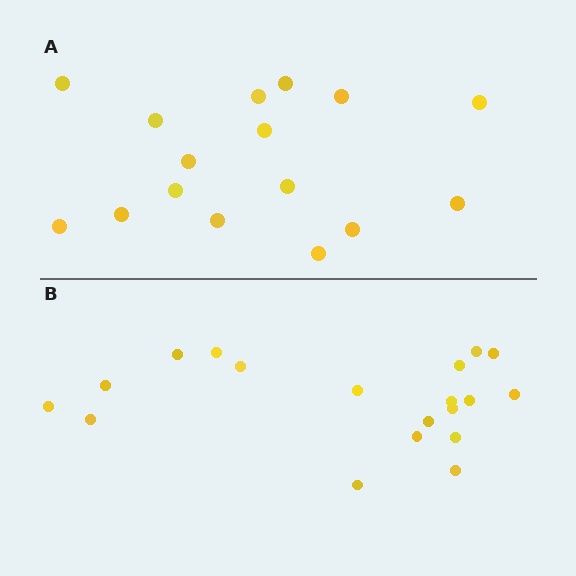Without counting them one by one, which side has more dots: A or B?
Region B (the bottom region) has more dots.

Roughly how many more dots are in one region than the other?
Region B has just a few more — roughly 2 or 3 more dots than region A.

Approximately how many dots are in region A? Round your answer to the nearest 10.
About 20 dots. (The exact count is 16, which rounds to 20.)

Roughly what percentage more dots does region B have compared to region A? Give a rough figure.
About 20% more.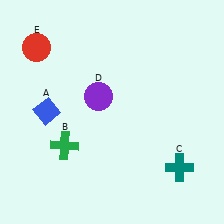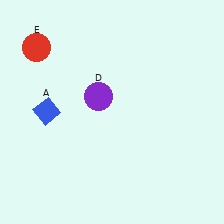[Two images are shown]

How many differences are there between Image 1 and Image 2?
There are 2 differences between the two images.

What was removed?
The green cross (B), the teal cross (C) were removed in Image 2.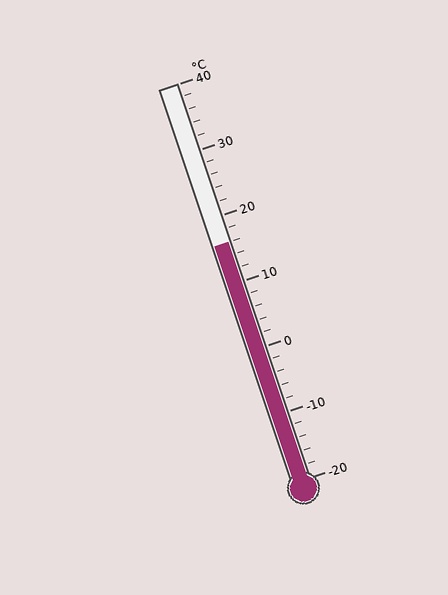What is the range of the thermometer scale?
The thermometer scale ranges from -20°C to 40°C.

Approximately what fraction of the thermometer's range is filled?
The thermometer is filled to approximately 60% of its range.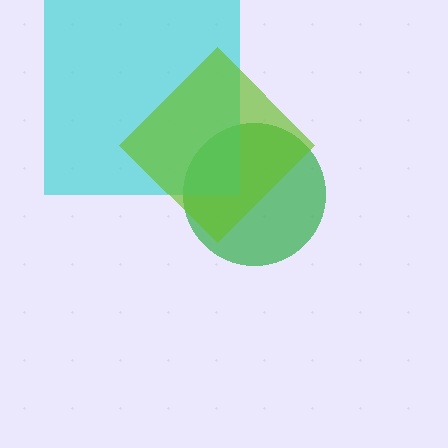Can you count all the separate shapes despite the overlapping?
Yes, there are 3 separate shapes.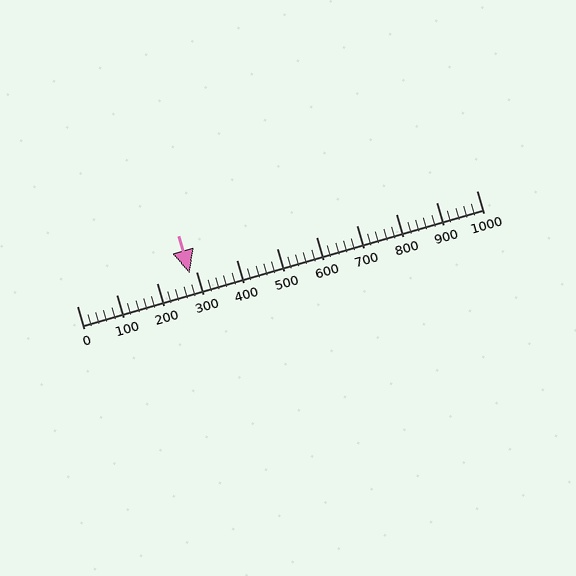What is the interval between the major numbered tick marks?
The major tick marks are spaced 100 units apart.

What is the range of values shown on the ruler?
The ruler shows values from 0 to 1000.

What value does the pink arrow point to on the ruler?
The pink arrow points to approximately 283.